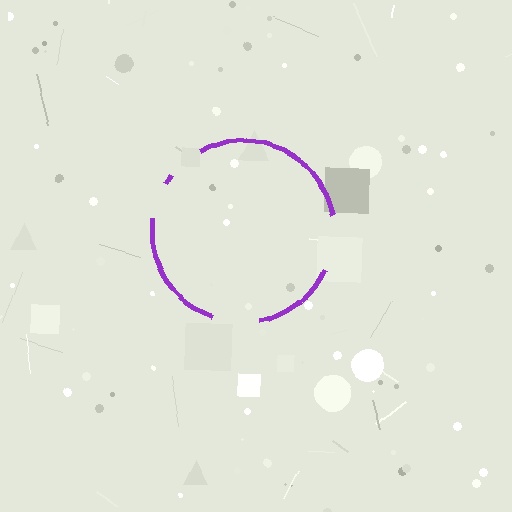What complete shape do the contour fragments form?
The contour fragments form a circle.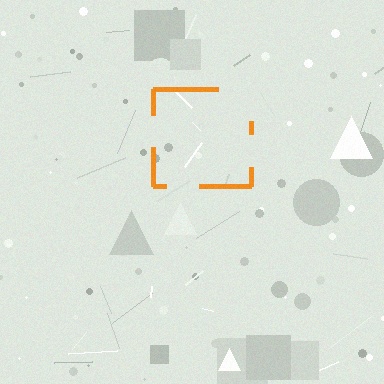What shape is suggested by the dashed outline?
The dashed outline suggests a square.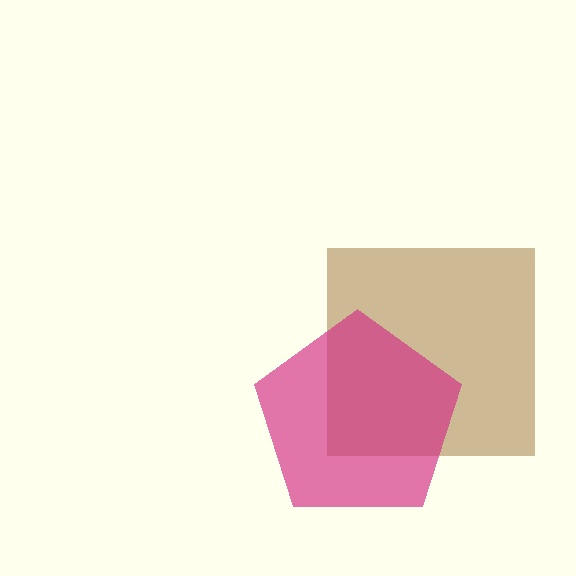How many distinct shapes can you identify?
There are 2 distinct shapes: a brown square, a magenta pentagon.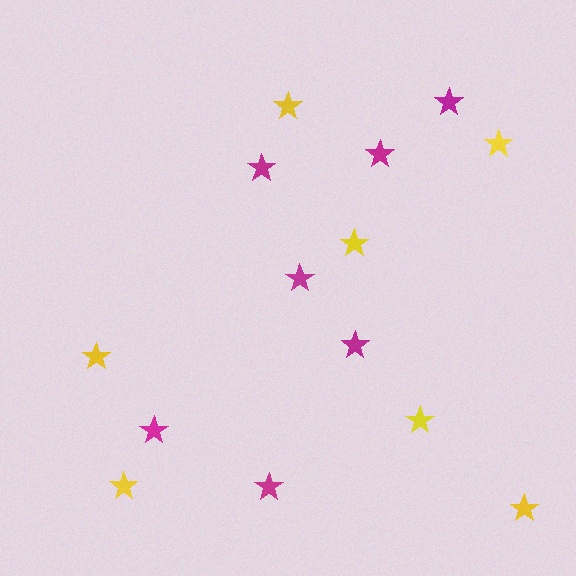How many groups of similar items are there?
There are 2 groups: one group of yellow stars (7) and one group of magenta stars (7).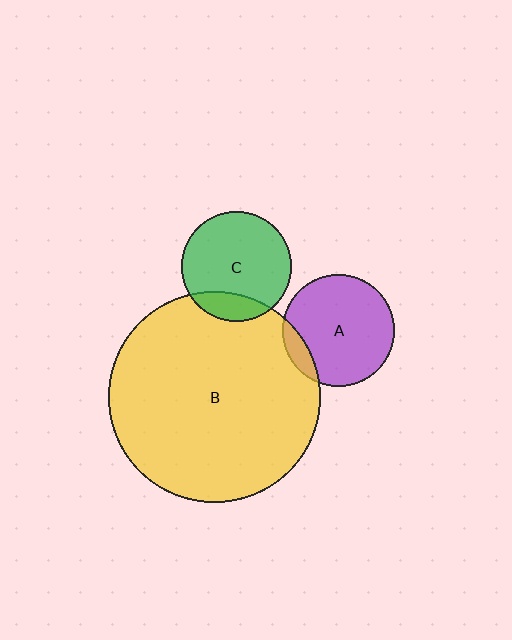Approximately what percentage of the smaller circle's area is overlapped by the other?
Approximately 20%.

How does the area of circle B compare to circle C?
Approximately 3.7 times.